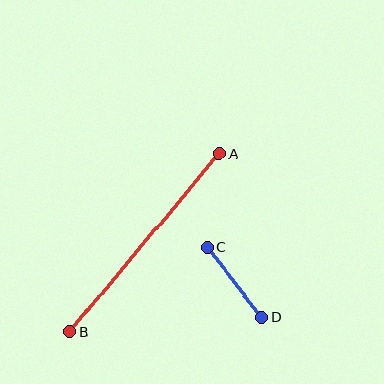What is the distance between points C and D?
The distance is approximately 89 pixels.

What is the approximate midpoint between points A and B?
The midpoint is at approximately (144, 243) pixels.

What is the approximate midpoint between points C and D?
The midpoint is at approximately (235, 282) pixels.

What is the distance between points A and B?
The distance is approximately 233 pixels.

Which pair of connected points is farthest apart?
Points A and B are farthest apart.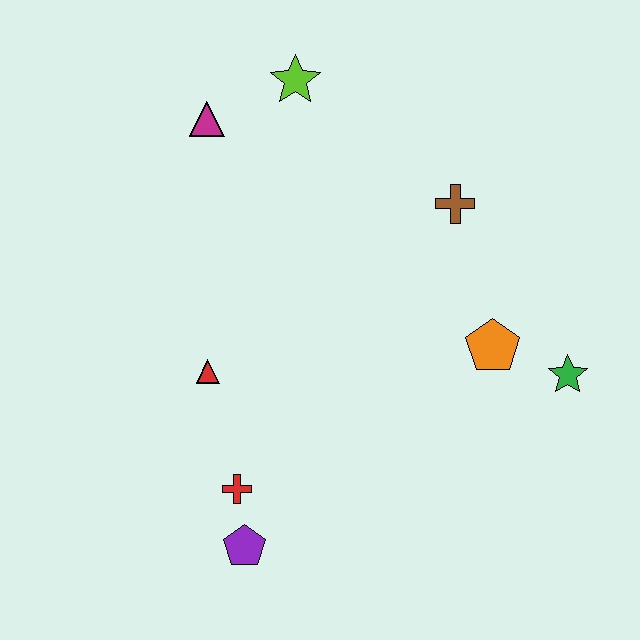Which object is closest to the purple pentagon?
The red cross is closest to the purple pentagon.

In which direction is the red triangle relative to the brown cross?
The red triangle is to the left of the brown cross.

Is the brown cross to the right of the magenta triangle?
Yes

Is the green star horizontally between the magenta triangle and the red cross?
No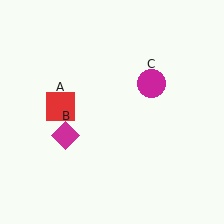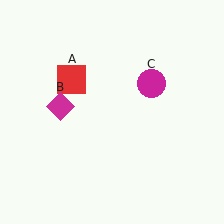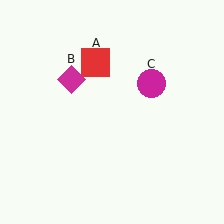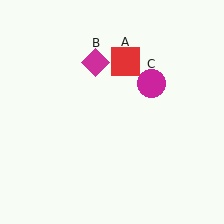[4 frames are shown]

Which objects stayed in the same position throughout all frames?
Magenta circle (object C) remained stationary.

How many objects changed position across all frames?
2 objects changed position: red square (object A), magenta diamond (object B).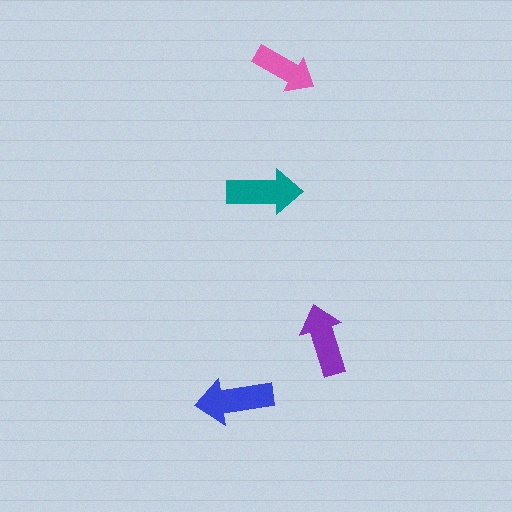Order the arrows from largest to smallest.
the blue one, the teal one, the purple one, the pink one.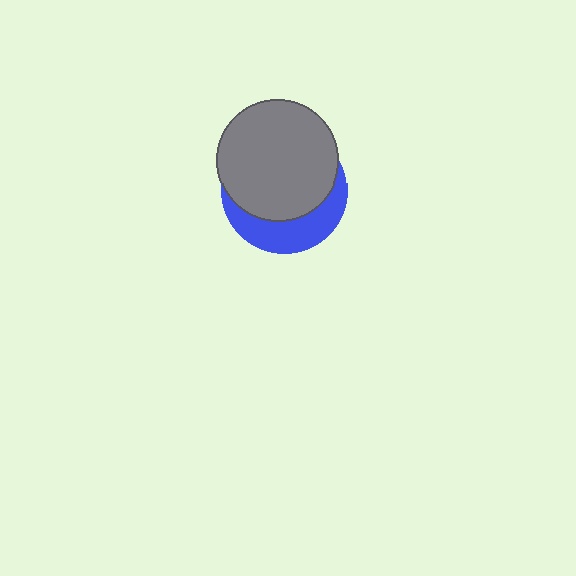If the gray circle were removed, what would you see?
You would see the complete blue circle.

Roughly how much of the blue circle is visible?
A small part of it is visible (roughly 33%).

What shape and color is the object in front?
The object in front is a gray circle.